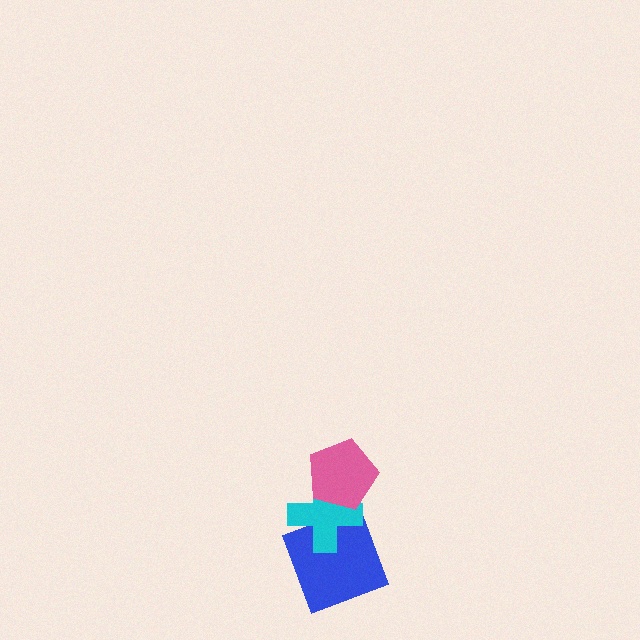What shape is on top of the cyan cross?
The pink pentagon is on top of the cyan cross.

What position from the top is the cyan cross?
The cyan cross is 2nd from the top.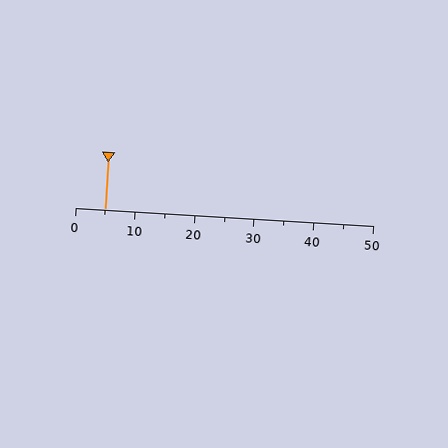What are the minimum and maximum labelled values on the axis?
The axis runs from 0 to 50.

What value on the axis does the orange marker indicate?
The marker indicates approximately 5.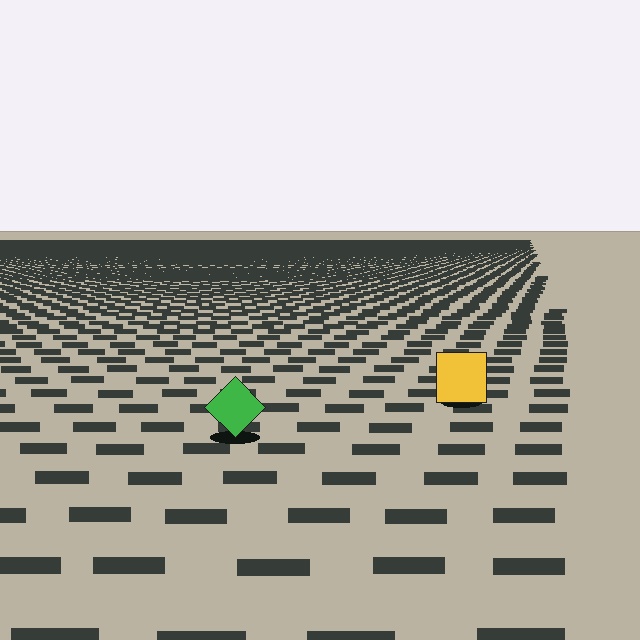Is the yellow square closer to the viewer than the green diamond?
No. The green diamond is closer — you can tell from the texture gradient: the ground texture is coarser near it.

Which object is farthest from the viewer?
The yellow square is farthest from the viewer. It appears smaller and the ground texture around it is denser.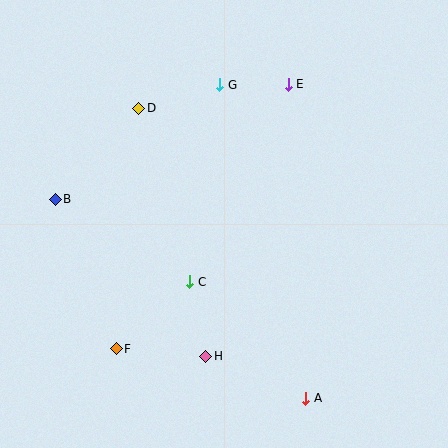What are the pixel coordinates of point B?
Point B is at (55, 199).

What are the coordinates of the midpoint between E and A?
The midpoint between E and A is at (297, 241).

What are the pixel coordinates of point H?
Point H is at (206, 356).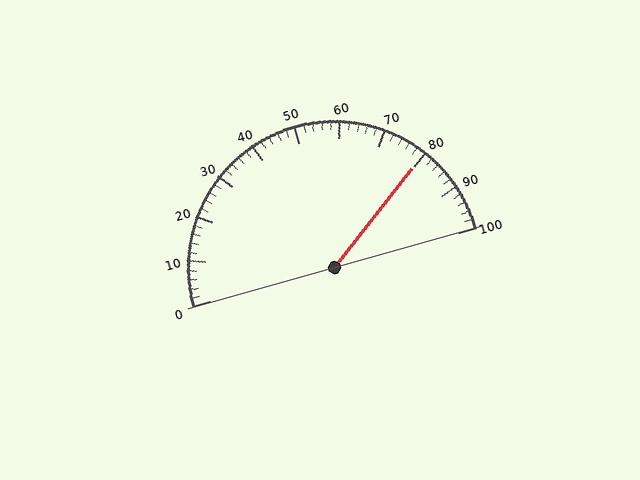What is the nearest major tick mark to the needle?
The nearest major tick mark is 80.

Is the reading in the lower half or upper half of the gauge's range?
The reading is in the upper half of the range (0 to 100).